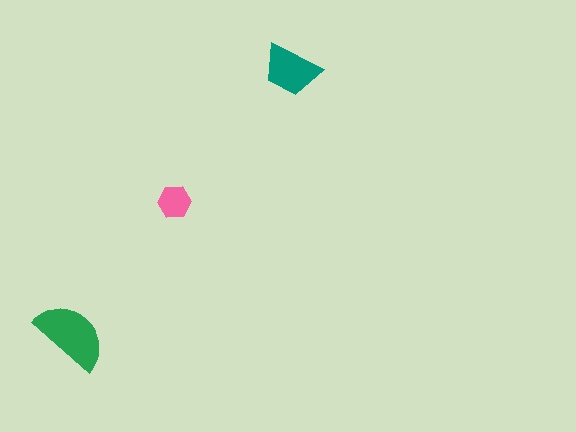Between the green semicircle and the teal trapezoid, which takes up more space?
The green semicircle.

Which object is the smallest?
The pink hexagon.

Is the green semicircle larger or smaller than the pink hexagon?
Larger.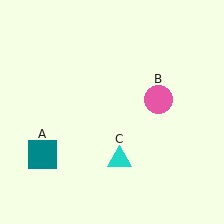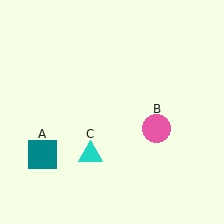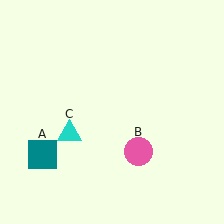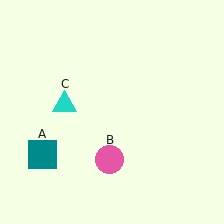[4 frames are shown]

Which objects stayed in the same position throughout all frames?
Teal square (object A) remained stationary.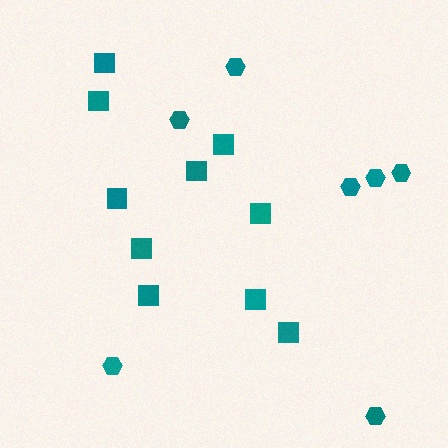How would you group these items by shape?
There are 2 groups: one group of squares (10) and one group of hexagons (7).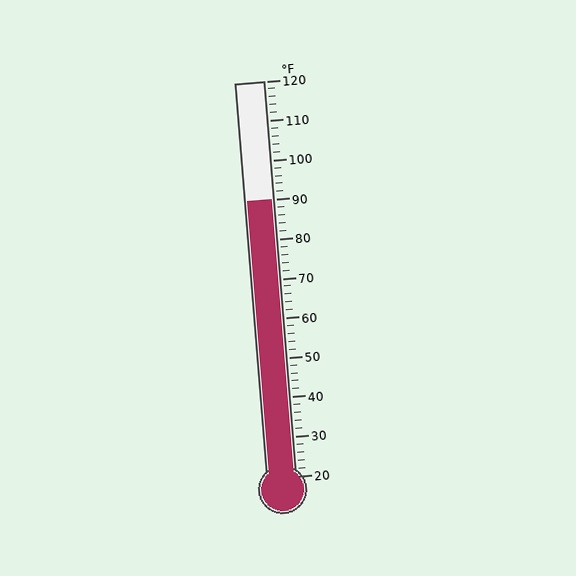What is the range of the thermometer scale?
The thermometer scale ranges from 20°F to 120°F.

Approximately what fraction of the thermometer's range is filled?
The thermometer is filled to approximately 70% of its range.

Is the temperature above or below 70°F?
The temperature is above 70°F.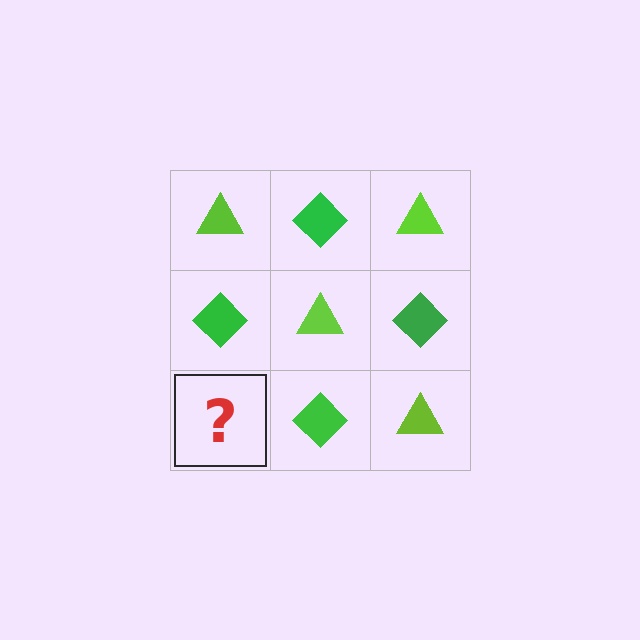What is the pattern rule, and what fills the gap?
The rule is that it alternates lime triangle and green diamond in a checkerboard pattern. The gap should be filled with a lime triangle.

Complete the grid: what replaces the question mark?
The question mark should be replaced with a lime triangle.